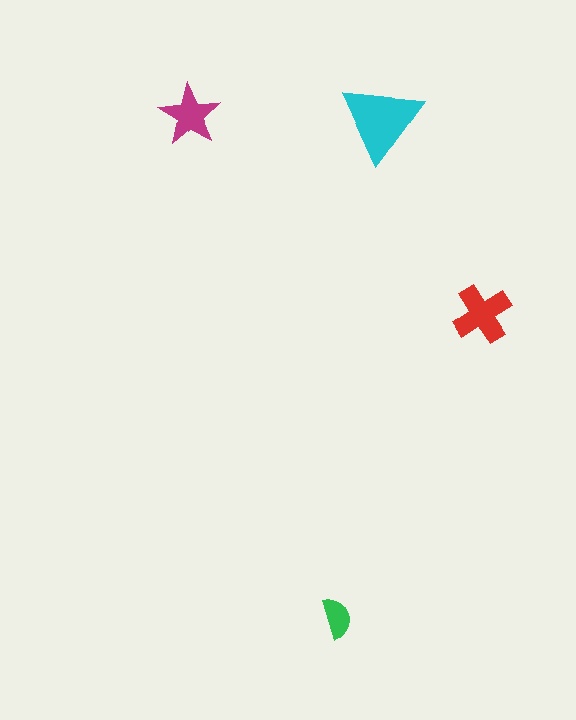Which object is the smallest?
The green semicircle.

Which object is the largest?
The cyan triangle.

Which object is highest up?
The magenta star is topmost.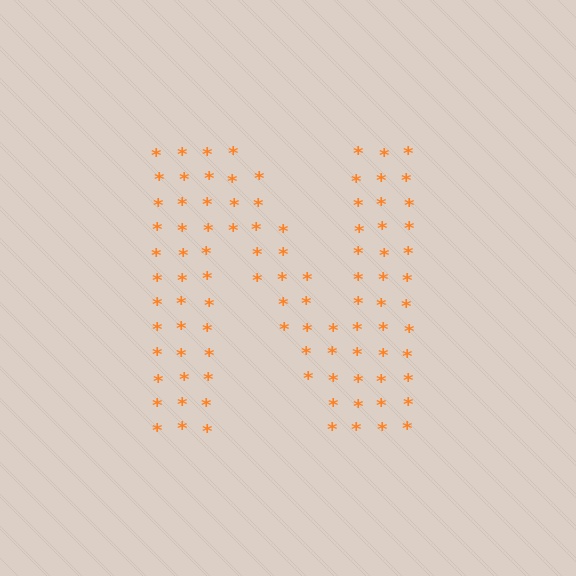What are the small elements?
The small elements are asterisks.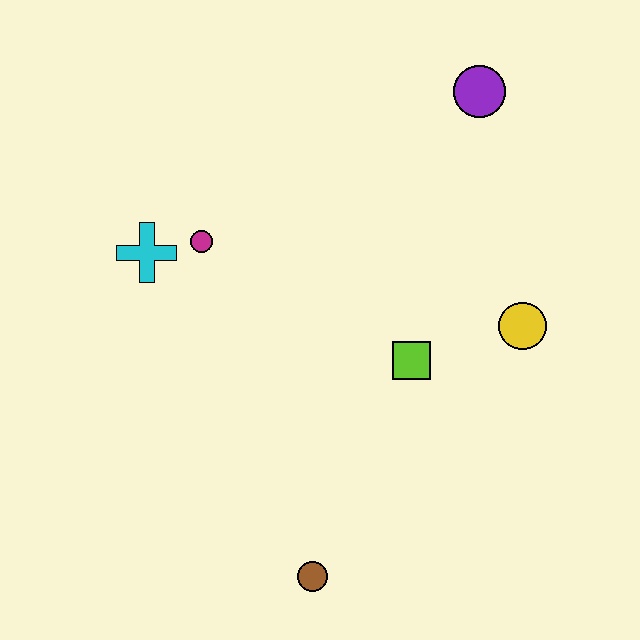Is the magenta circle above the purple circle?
No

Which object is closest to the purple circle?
The yellow circle is closest to the purple circle.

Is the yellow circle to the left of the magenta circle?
No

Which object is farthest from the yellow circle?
The cyan cross is farthest from the yellow circle.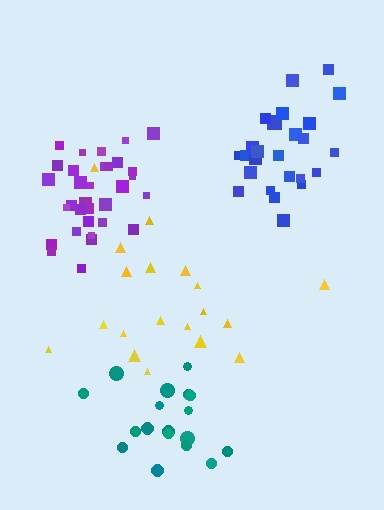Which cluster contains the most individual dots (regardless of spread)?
Purple (32).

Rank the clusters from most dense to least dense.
purple, blue, teal, yellow.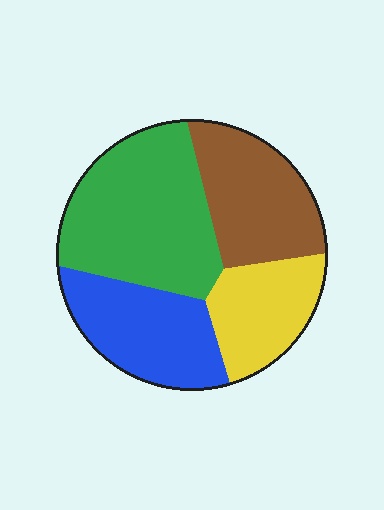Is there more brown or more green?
Green.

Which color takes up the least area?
Yellow, at roughly 20%.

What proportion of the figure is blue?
Blue takes up less than a quarter of the figure.